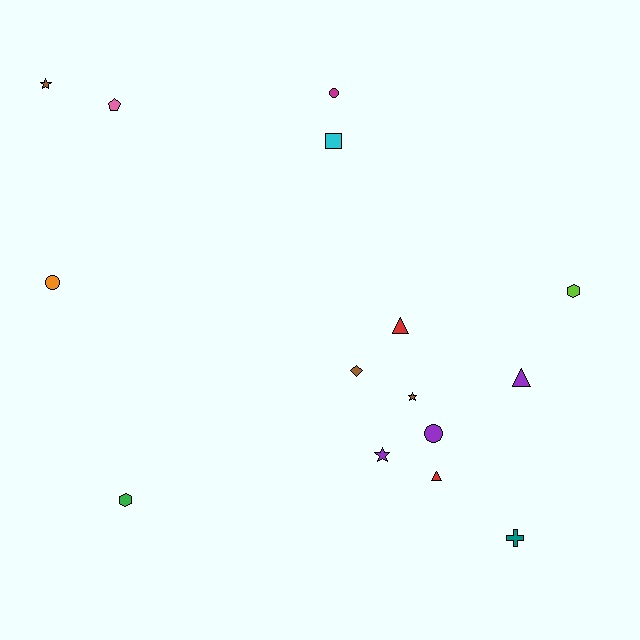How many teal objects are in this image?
There is 1 teal object.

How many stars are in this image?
There are 3 stars.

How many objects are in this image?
There are 15 objects.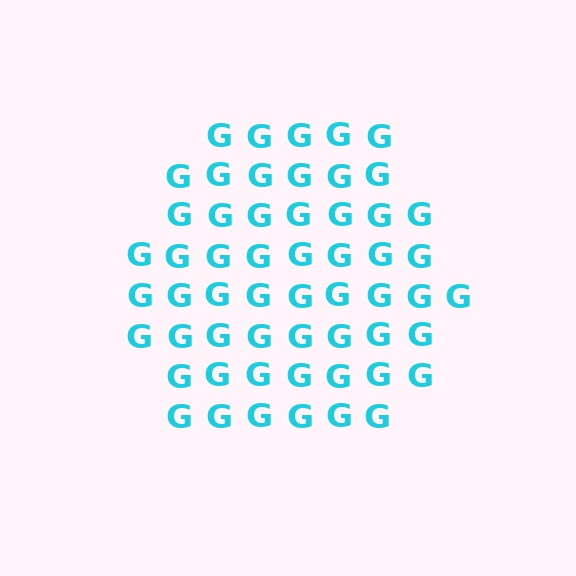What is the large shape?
The large shape is a hexagon.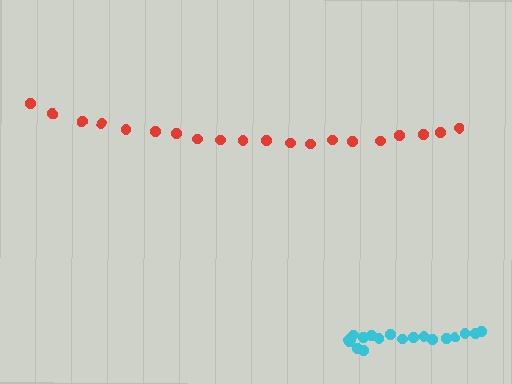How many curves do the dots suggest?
There are 2 distinct paths.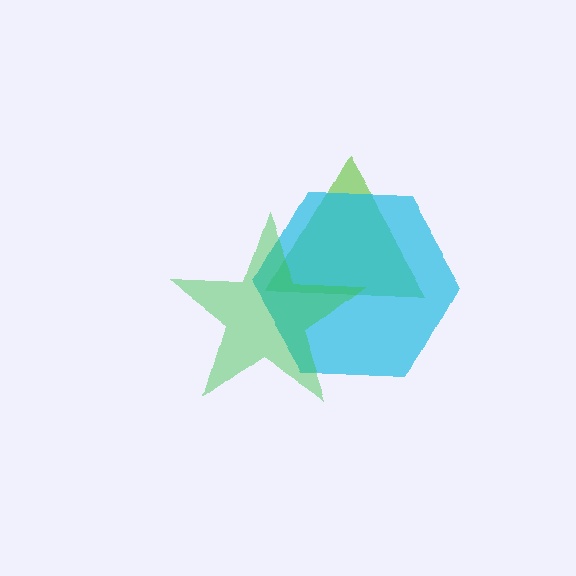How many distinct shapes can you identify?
There are 3 distinct shapes: a lime triangle, a cyan hexagon, a green star.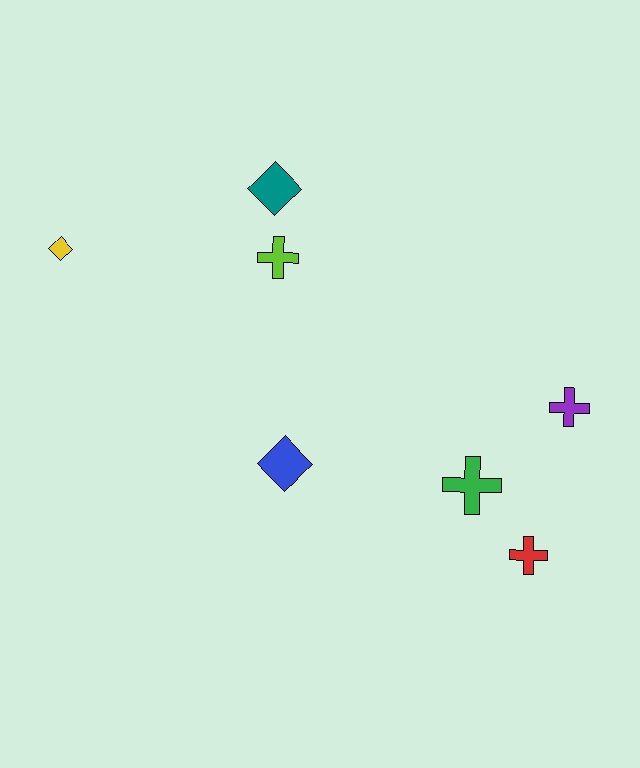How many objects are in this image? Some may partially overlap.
There are 7 objects.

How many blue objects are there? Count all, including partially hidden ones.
There is 1 blue object.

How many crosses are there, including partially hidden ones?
There are 4 crosses.